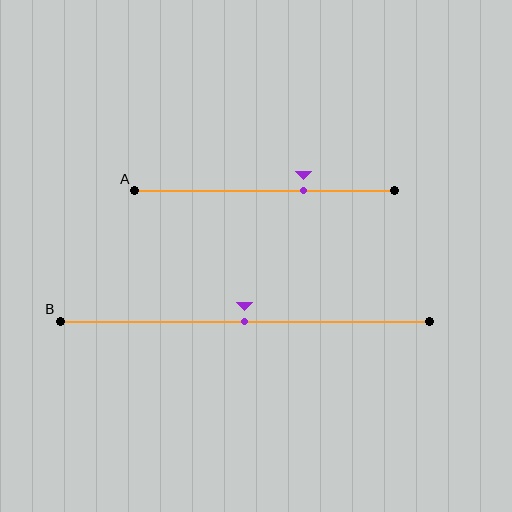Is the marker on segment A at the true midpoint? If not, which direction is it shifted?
No, the marker on segment A is shifted to the right by about 15% of the segment length.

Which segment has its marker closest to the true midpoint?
Segment B has its marker closest to the true midpoint.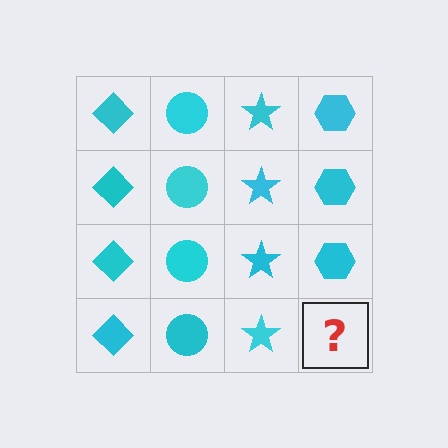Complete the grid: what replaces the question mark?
The question mark should be replaced with a cyan hexagon.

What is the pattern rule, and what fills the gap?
The rule is that each column has a consistent shape. The gap should be filled with a cyan hexagon.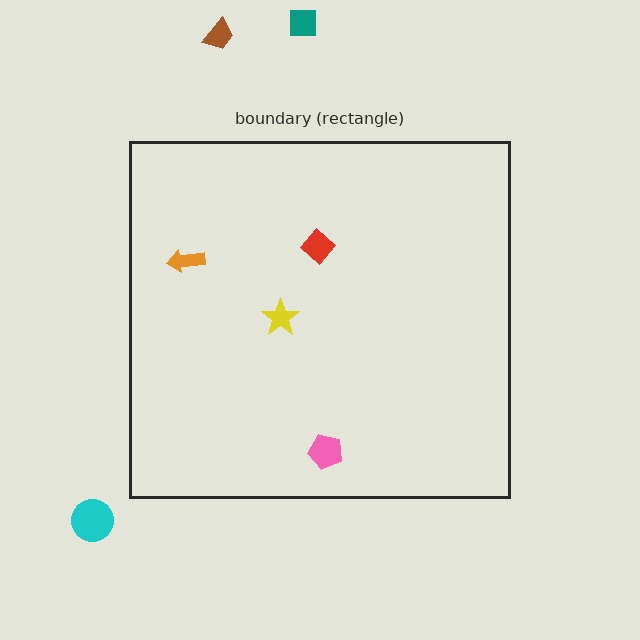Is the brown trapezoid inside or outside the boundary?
Outside.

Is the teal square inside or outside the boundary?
Outside.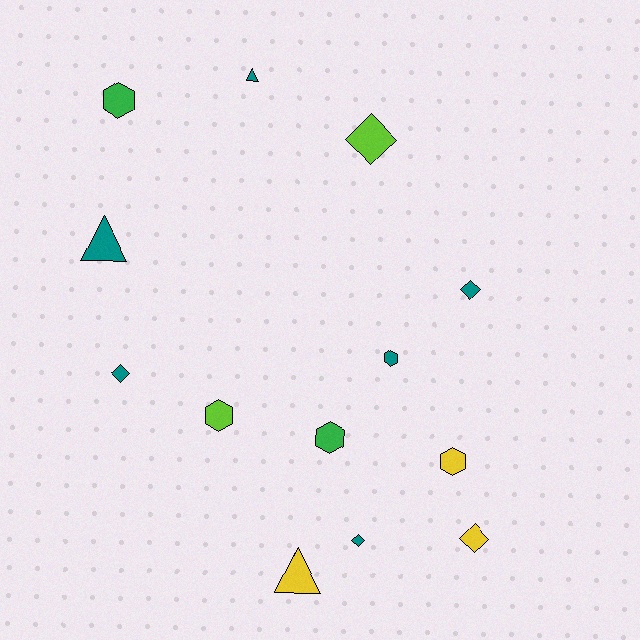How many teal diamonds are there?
There are 3 teal diamonds.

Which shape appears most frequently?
Diamond, with 5 objects.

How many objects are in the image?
There are 13 objects.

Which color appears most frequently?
Teal, with 6 objects.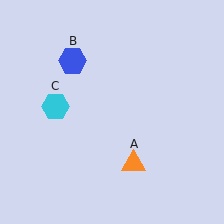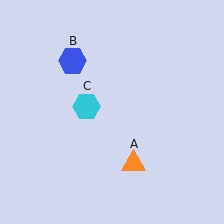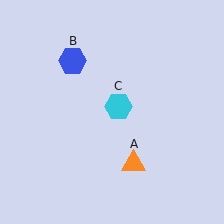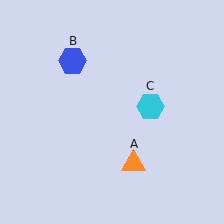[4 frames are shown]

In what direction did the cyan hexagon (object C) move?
The cyan hexagon (object C) moved right.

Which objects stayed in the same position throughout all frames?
Orange triangle (object A) and blue hexagon (object B) remained stationary.